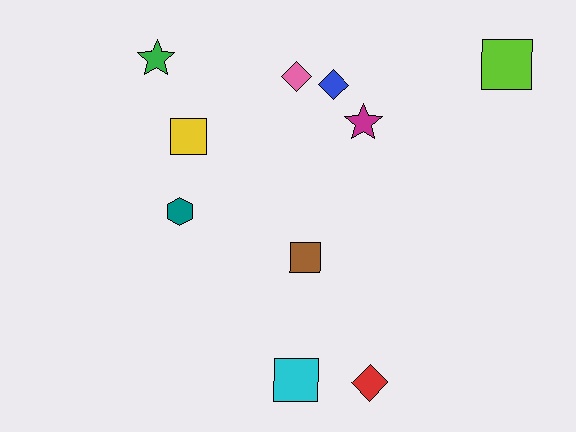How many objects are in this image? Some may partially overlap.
There are 10 objects.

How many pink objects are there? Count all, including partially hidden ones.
There is 1 pink object.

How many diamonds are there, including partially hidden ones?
There are 3 diamonds.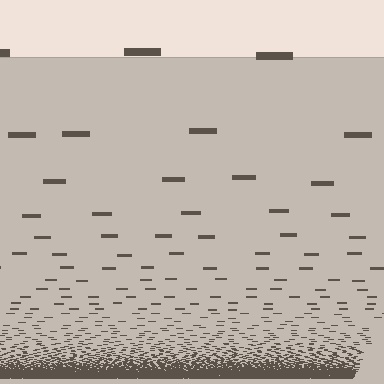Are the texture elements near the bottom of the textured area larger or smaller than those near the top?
Smaller. The gradient is inverted — elements near the bottom are smaller and denser.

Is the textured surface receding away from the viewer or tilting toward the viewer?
The surface appears to tilt toward the viewer. Texture elements get larger and sparser toward the top.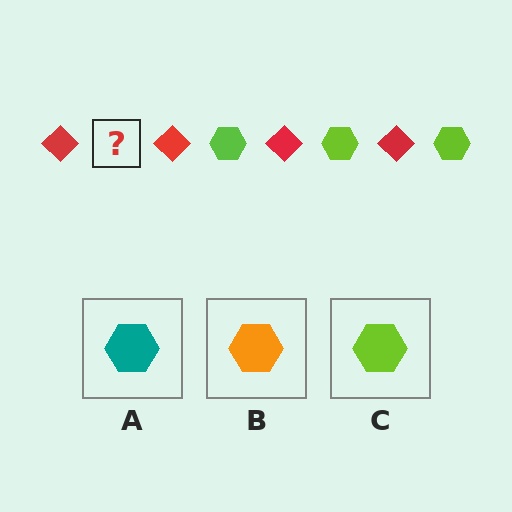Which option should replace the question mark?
Option C.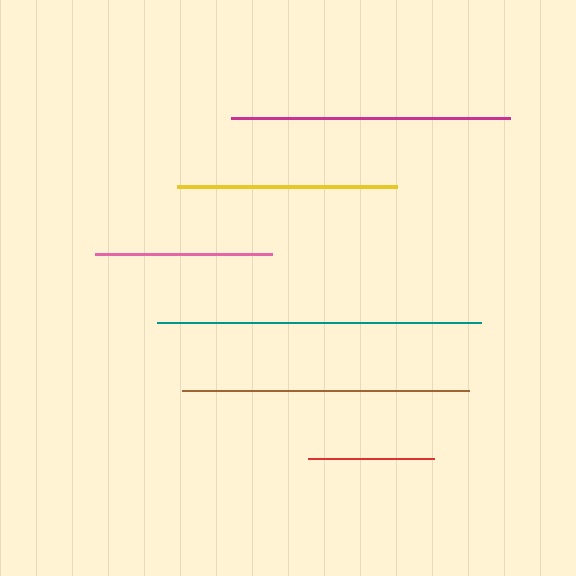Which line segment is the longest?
The teal line is the longest at approximately 324 pixels.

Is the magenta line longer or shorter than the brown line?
The brown line is longer than the magenta line.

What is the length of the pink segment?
The pink segment is approximately 178 pixels long.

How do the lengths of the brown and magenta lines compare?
The brown and magenta lines are approximately the same length.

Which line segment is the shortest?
The red line is the shortest at approximately 126 pixels.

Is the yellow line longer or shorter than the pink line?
The yellow line is longer than the pink line.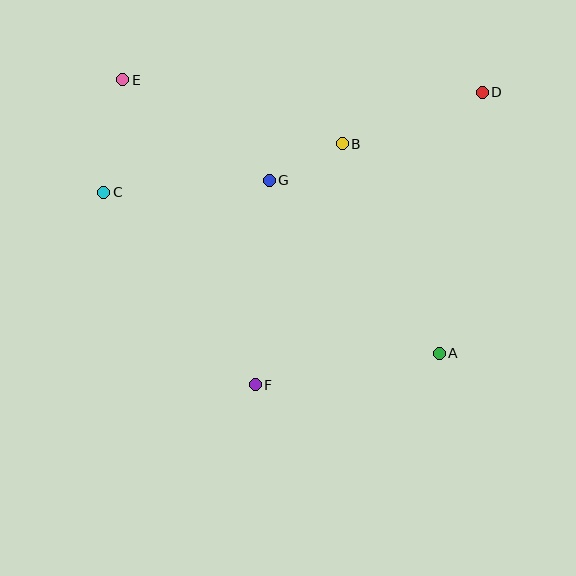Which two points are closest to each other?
Points B and G are closest to each other.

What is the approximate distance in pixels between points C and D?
The distance between C and D is approximately 392 pixels.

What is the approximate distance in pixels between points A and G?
The distance between A and G is approximately 242 pixels.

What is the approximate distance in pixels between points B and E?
The distance between B and E is approximately 228 pixels.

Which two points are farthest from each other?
Points A and E are farthest from each other.